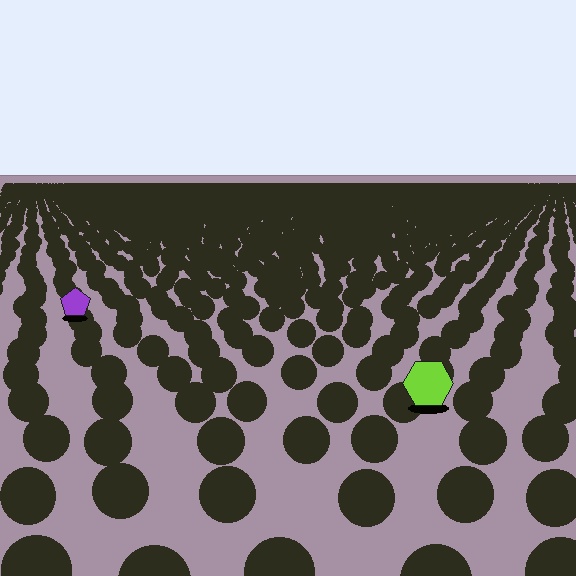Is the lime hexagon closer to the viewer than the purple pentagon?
Yes. The lime hexagon is closer — you can tell from the texture gradient: the ground texture is coarser near it.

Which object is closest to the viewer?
The lime hexagon is closest. The texture marks near it are larger and more spread out.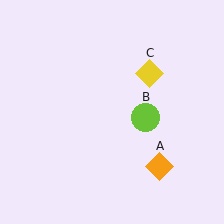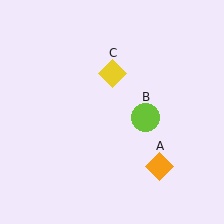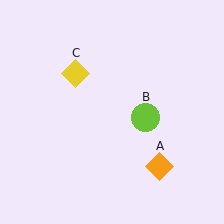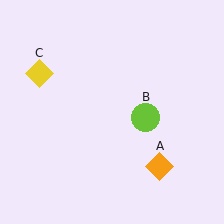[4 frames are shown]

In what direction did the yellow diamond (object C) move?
The yellow diamond (object C) moved left.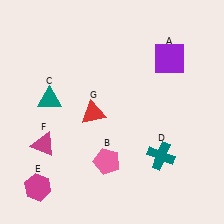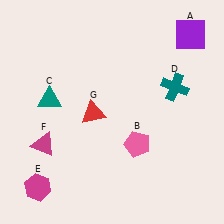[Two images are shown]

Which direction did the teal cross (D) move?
The teal cross (D) moved up.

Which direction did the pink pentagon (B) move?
The pink pentagon (B) moved right.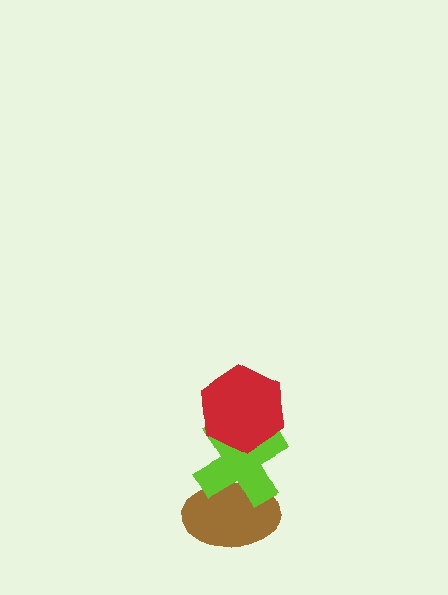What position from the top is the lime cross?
The lime cross is 2nd from the top.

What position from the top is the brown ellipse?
The brown ellipse is 3rd from the top.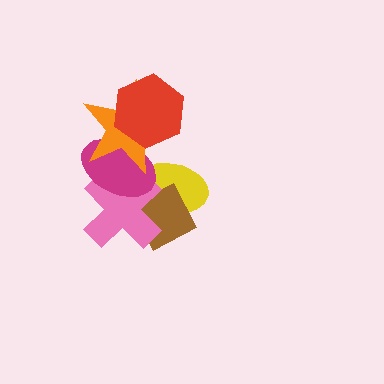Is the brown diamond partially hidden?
Yes, it is partially covered by another shape.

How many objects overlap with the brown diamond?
3 objects overlap with the brown diamond.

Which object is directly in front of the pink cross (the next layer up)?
The magenta ellipse is directly in front of the pink cross.